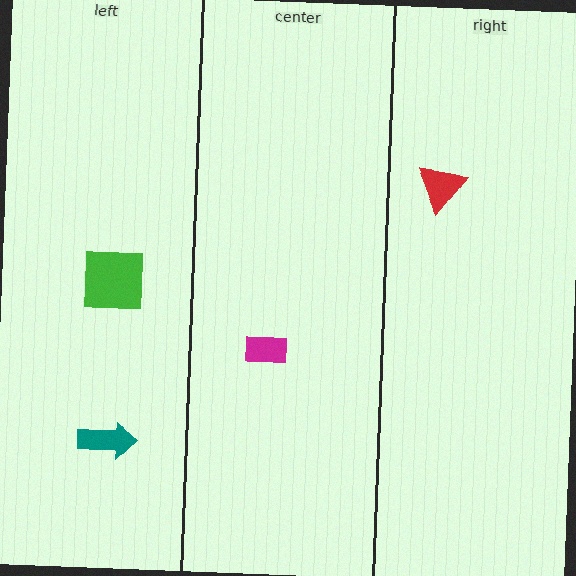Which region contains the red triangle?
The right region.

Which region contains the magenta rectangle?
The center region.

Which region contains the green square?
The left region.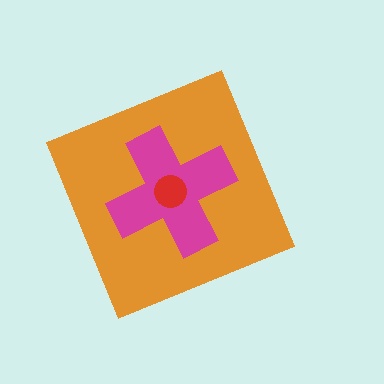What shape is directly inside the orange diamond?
The magenta cross.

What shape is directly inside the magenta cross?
The red circle.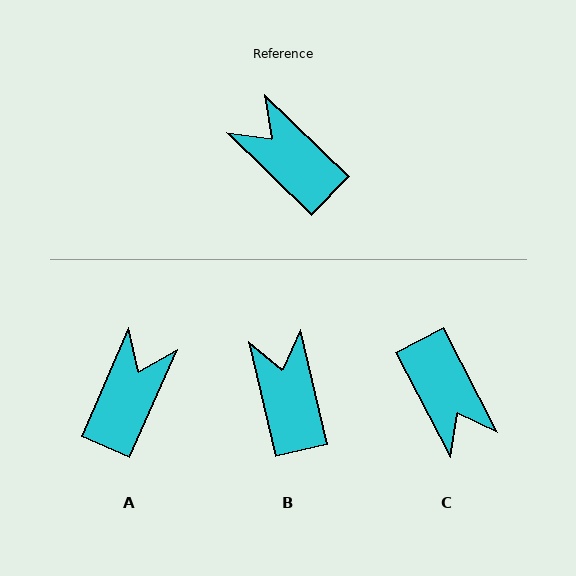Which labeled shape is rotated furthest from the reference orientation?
C, about 162 degrees away.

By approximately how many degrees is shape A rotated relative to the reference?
Approximately 70 degrees clockwise.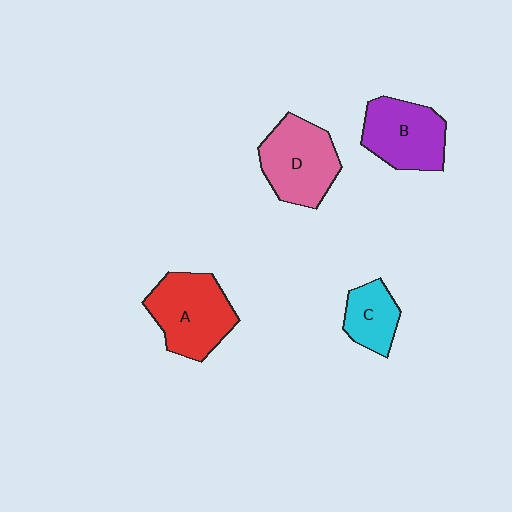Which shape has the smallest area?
Shape C (cyan).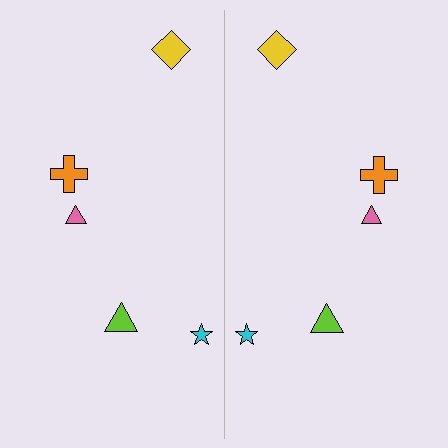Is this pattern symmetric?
Yes, this pattern has bilateral (reflection) symmetry.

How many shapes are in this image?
There are 10 shapes in this image.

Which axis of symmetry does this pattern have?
The pattern has a vertical axis of symmetry running through the center of the image.